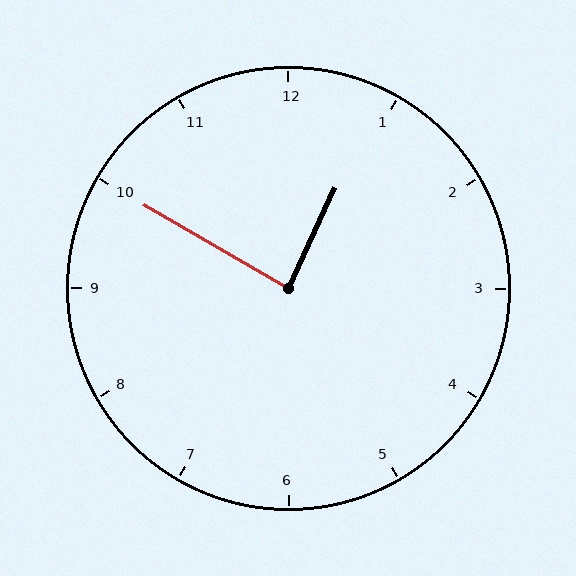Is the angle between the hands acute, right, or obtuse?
It is right.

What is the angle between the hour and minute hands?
Approximately 85 degrees.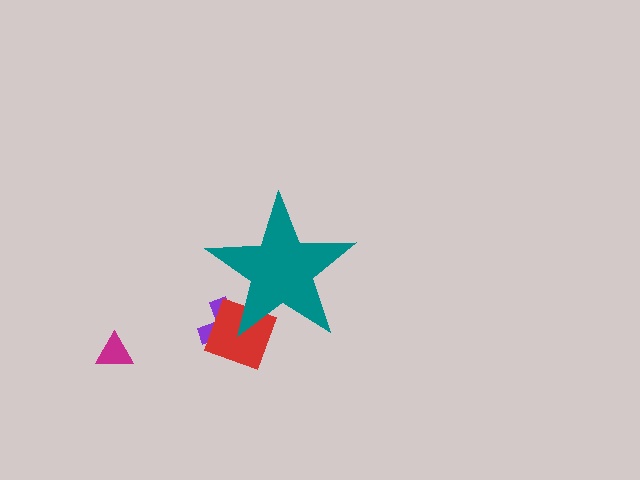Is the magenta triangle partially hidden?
No, the magenta triangle is fully visible.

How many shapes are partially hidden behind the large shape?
2 shapes are partially hidden.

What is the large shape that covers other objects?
A teal star.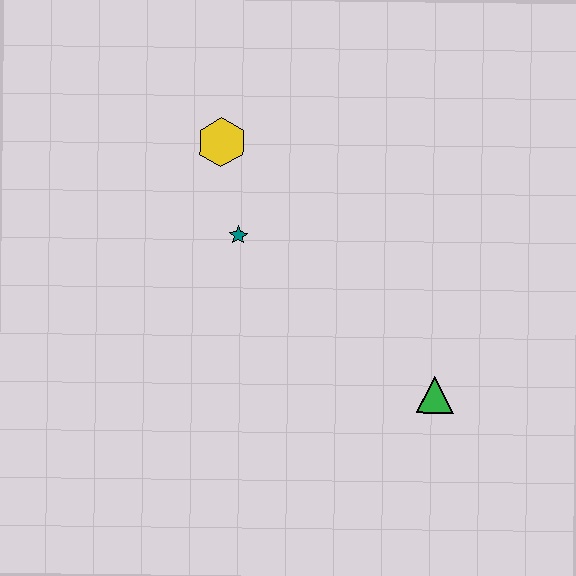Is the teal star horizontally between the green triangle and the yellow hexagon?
Yes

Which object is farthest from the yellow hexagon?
The green triangle is farthest from the yellow hexagon.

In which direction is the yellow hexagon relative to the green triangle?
The yellow hexagon is above the green triangle.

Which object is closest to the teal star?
The yellow hexagon is closest to the teal star.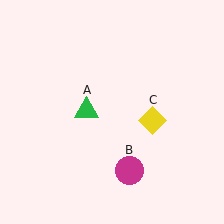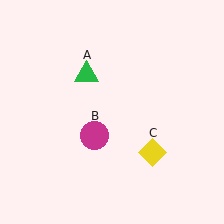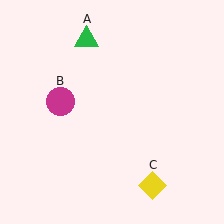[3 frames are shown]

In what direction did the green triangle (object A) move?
The green triangle (object A) moved up.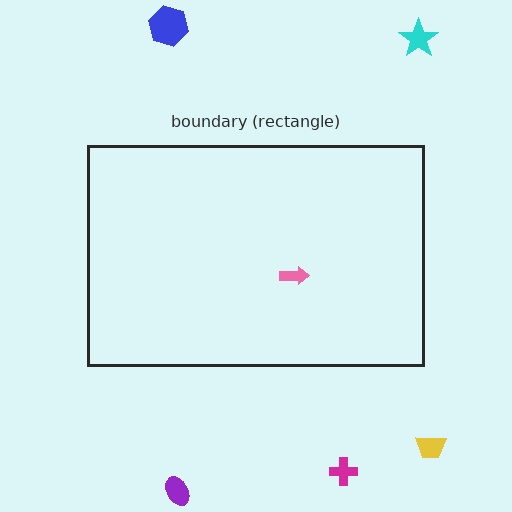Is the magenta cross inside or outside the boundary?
Outside.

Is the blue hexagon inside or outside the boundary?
Outside.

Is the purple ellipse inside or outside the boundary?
Outside.